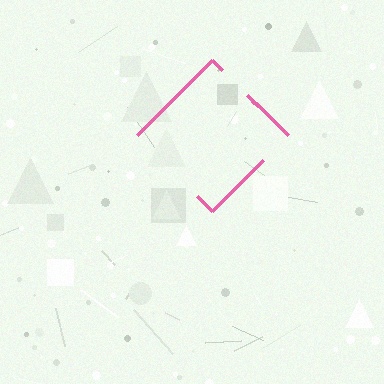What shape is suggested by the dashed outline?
The dashed outline suggests a diamond.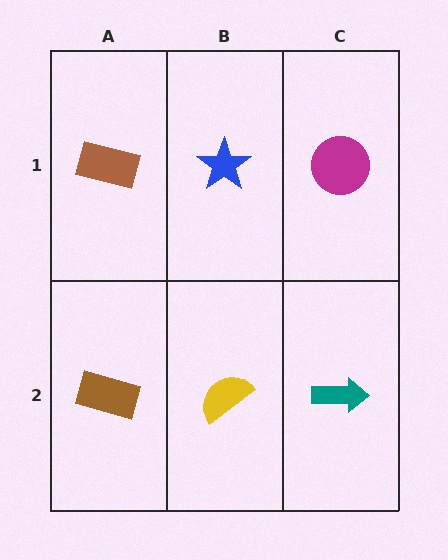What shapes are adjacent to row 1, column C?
A teal arrow (row 2, column C), a blue star (row 1, column B).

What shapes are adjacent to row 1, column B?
A yellow semicircle (row 2, column B), a brown rectangle (row 1, column A), a magenta circle (row 1, column C).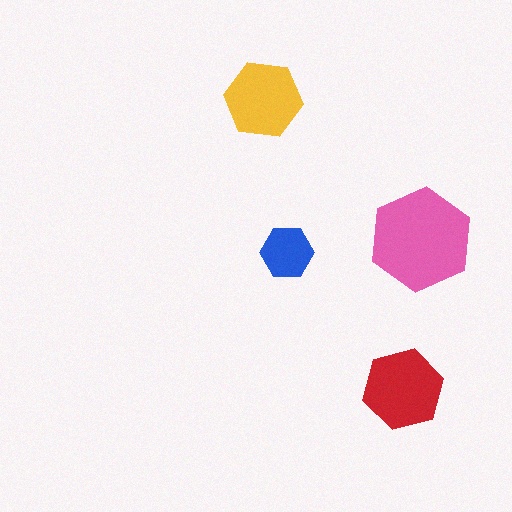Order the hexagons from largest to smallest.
the pink one, the red one, the yellow one, the blue one.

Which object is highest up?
The yellow hexagon is topmost.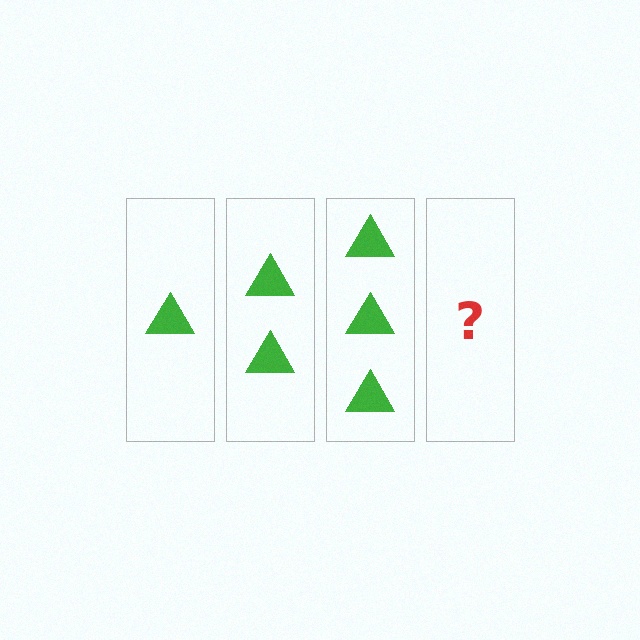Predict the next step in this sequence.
The next step is 4 triangles.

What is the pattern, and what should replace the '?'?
The pattern is that each step adds one more triangle. The '?' should be 4 triangles.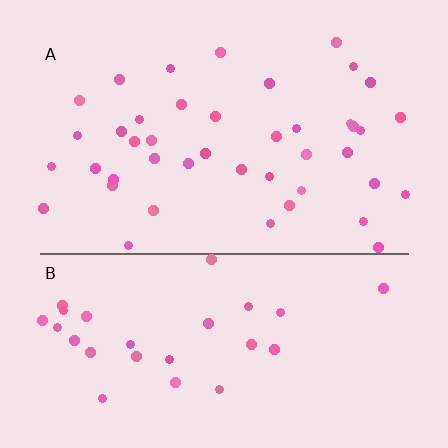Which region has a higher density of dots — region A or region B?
A (the top).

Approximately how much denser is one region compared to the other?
Approximately 1.5× — region A over region B.